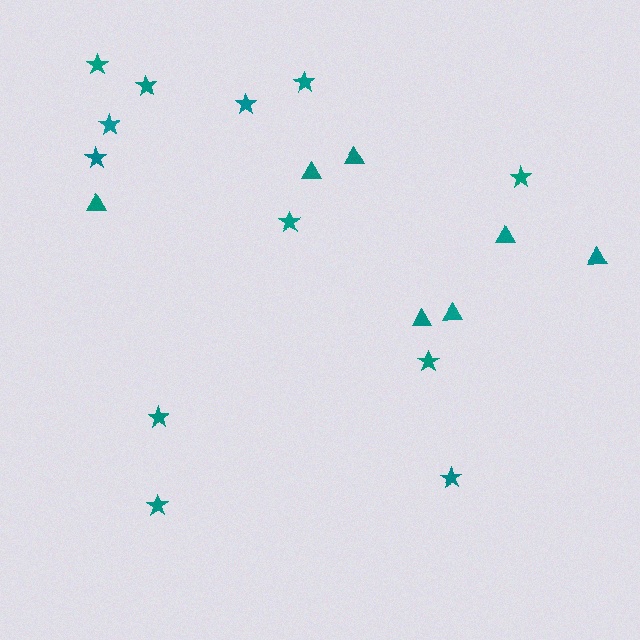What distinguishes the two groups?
There are 2 groups: one group of stars (12) and one group of triangles (7).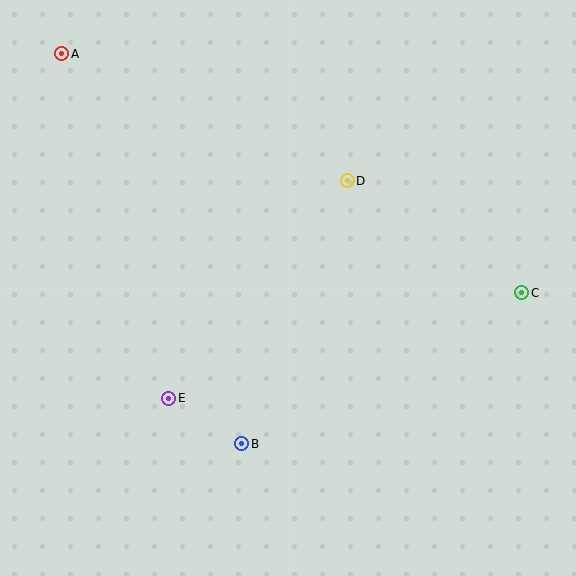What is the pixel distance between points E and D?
The distance between E and D is 281 pixels.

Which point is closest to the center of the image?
Point D at (347, 181) is closest to the center.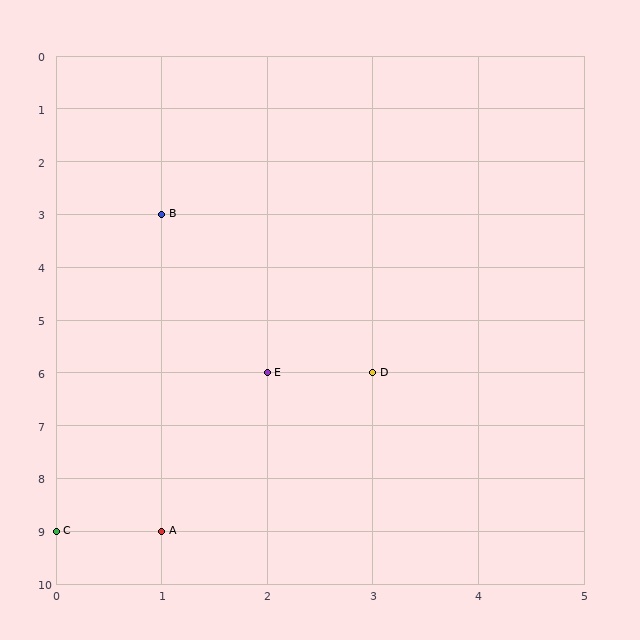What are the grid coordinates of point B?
Point B is at grid coordinates (1, 3).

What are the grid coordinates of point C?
Point C is at grid coordinates (0, 9).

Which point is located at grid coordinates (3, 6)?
Point D is at (3, 6).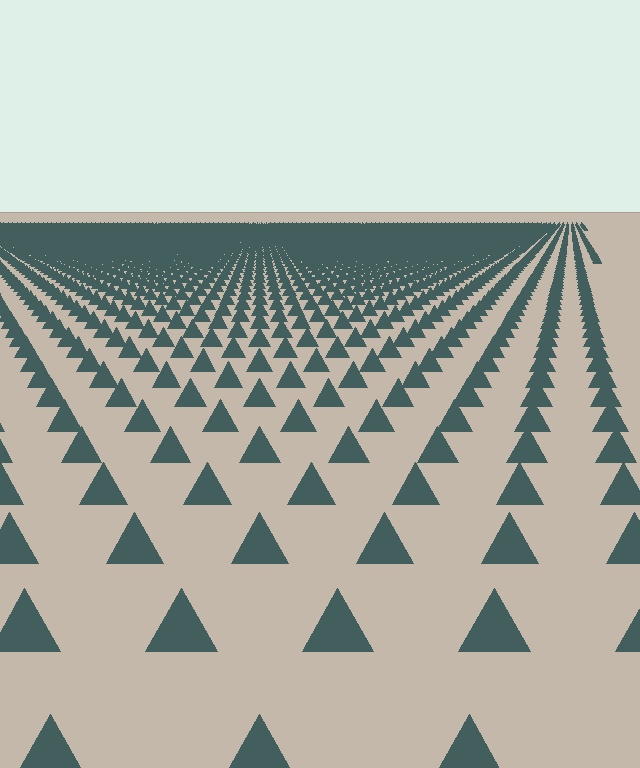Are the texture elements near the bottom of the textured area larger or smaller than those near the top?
Larger. Near the bottom, elements are closer to the viewer and appear at a bigger on-screen size.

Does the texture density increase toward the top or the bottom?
Density increases toward the top.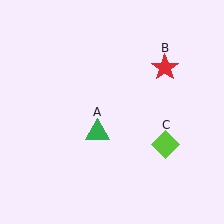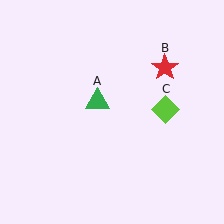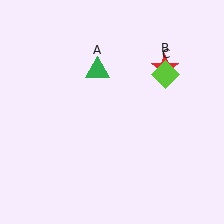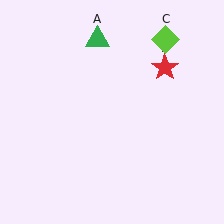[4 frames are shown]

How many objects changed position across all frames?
2 objects changed position: green triangle (object A), lime diamond (object C).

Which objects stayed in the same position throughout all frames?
Red star (object B) remained stationary.